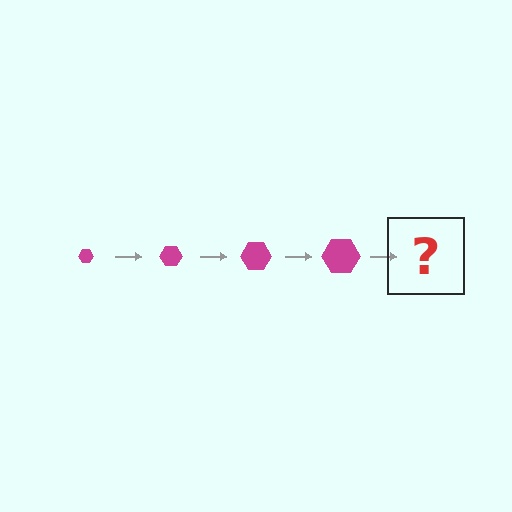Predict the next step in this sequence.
The next step is a magenta hexagon, larger than the previous one.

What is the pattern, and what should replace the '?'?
The pattern is that the hexagon gets progressively larger each step. The '?' should be a magenta hexagon, larger than the previous one.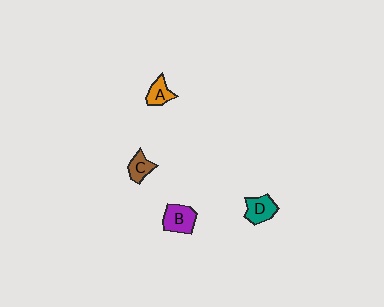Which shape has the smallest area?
Shape C (brown).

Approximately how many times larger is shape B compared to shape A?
Approximately 1.5 times.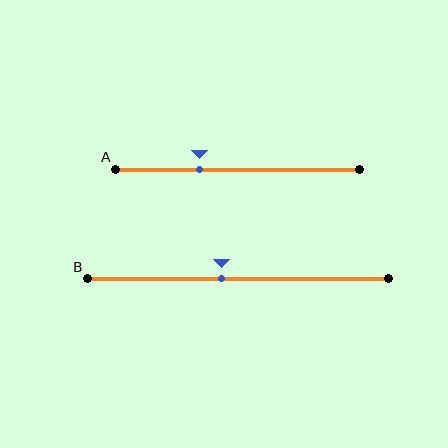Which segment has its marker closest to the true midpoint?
Segment B has its marker closest to the true midpoint.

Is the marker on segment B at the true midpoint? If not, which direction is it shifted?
No, the marker on segment B is shifted to the left by about 5% of the segment length.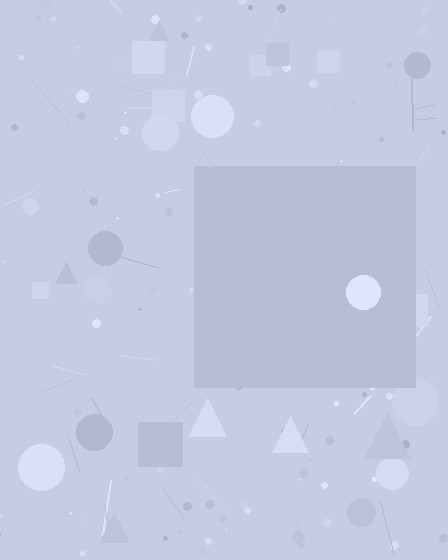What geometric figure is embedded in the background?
A square is embedded in the background.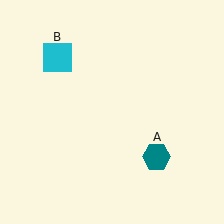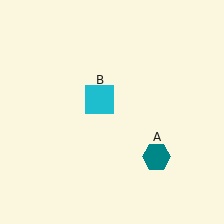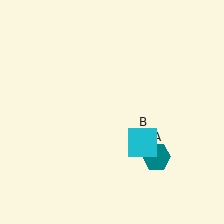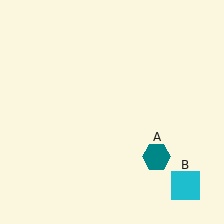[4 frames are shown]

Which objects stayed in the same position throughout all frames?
Teal hexagon (object A) remained stationary.